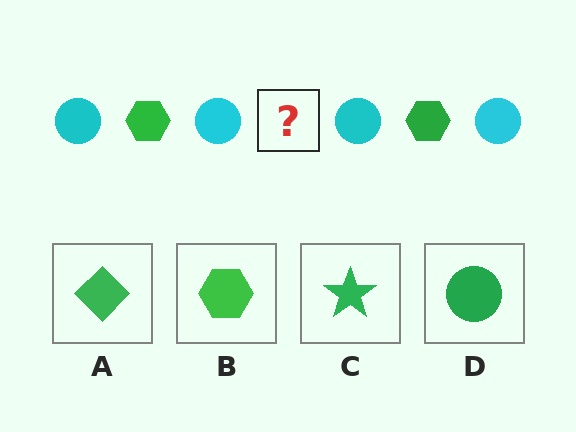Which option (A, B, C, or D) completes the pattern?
B.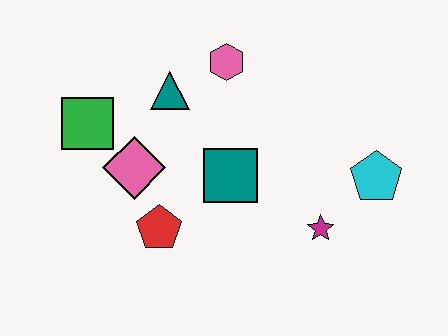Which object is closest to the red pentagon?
The pink diamond is closest to the red pentagon.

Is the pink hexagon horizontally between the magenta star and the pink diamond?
Yes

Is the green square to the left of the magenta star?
Yes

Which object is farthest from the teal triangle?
The cyan pentagon is farthest from the teal triangle.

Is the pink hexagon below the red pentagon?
No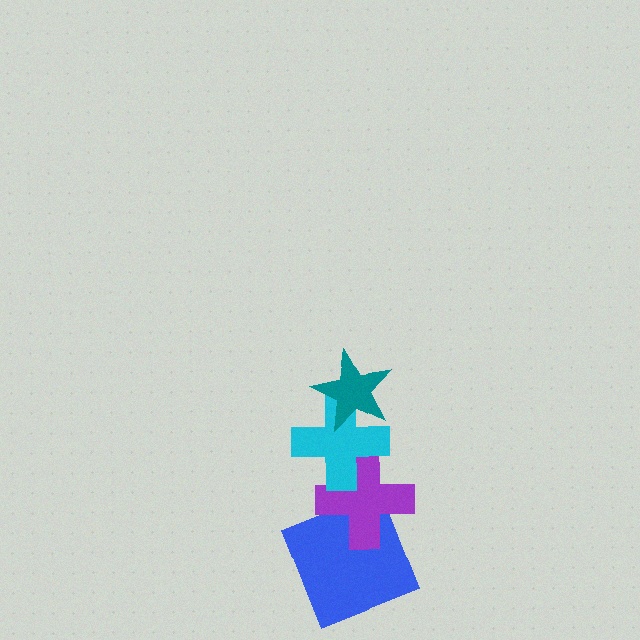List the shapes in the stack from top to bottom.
From top to bottom: the teal star, the cyan cross, the purple cross, the blue square.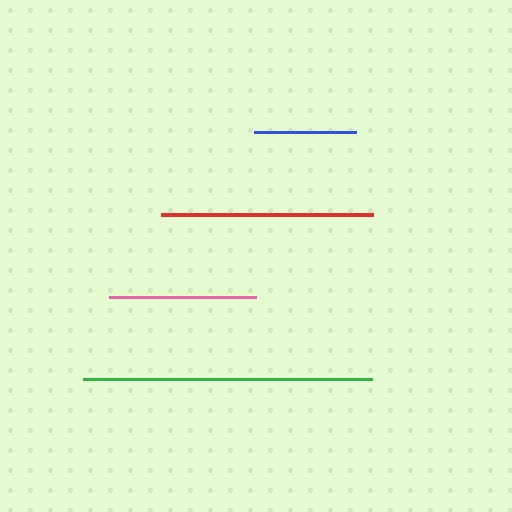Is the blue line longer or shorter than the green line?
The green line is longer than the blue line.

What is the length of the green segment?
The green segment is approximately 289 pixels long.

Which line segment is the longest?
The green line is the longest at approximately 289 pixels.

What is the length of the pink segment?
The pink segment is approximately 147 pixels long.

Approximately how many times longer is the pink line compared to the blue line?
The pink line is approximately 1.4 times the length of the blue line.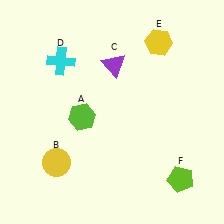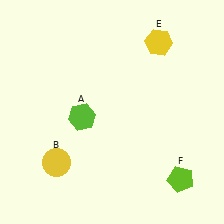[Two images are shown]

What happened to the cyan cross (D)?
The cyan cross (D) was removed in Image 2. It was in the top-left area of Image 1.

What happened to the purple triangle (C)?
The purple triangle (C) was removed in Image 2. It was in the top-right area of Image 1.